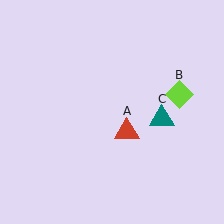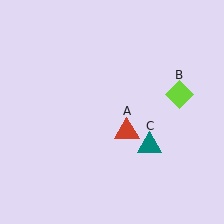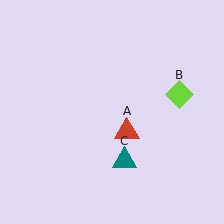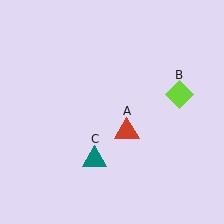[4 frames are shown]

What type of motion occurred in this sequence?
The teal triangle (object C) rotated clockwise around the center of the scene.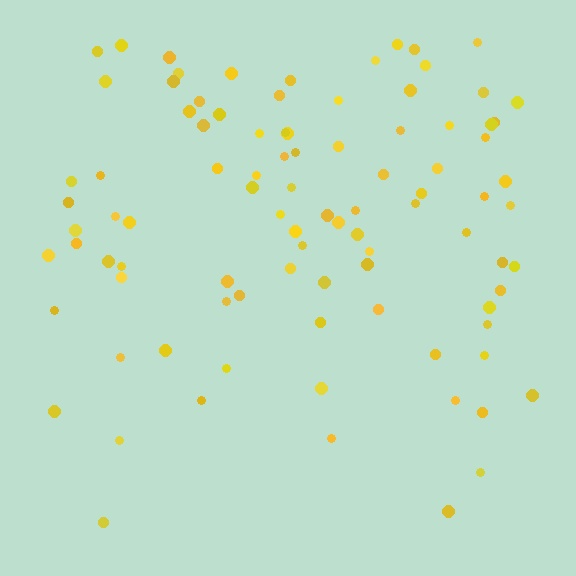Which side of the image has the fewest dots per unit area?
The bottom.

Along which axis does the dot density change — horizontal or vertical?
Vertical.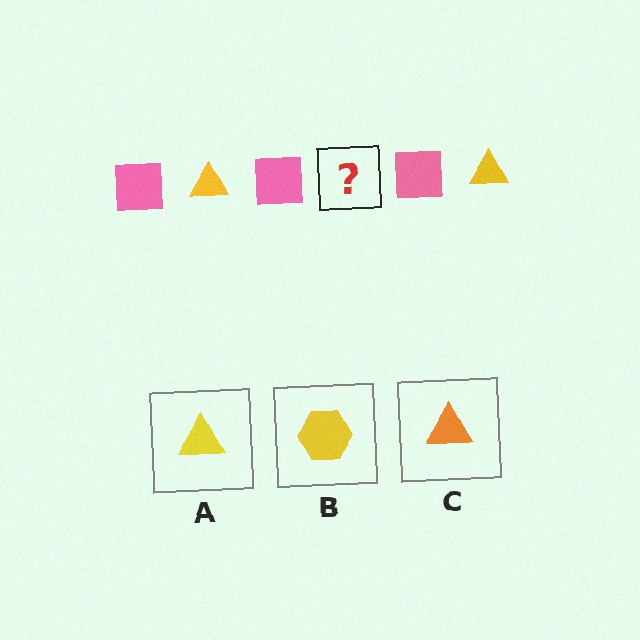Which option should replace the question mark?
Option A.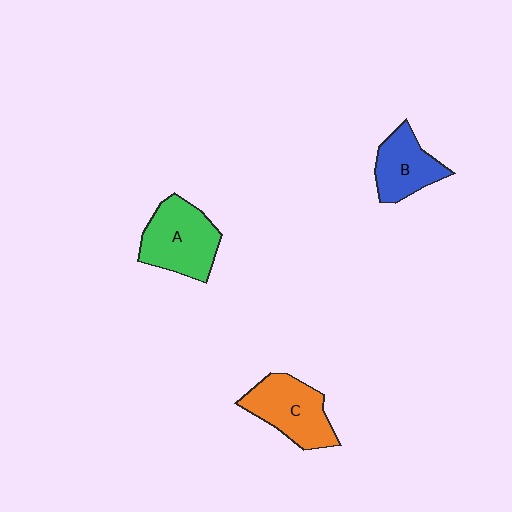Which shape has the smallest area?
Shape B (blue).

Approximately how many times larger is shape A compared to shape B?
Approximately 1.3 times.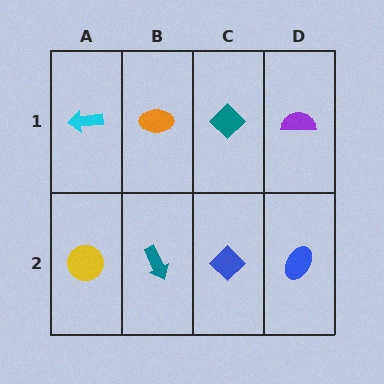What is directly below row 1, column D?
A blue ellipse.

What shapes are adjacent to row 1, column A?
A yellow circle (row 2, column A), an orange ellipse (row 1, column B).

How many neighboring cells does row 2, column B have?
3.